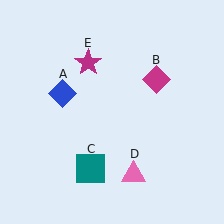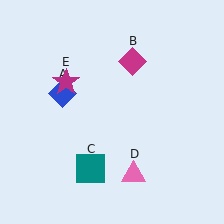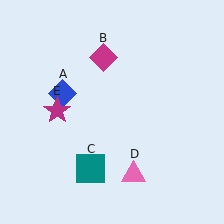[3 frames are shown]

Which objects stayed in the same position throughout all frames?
Blue diamond (object A) and teal square (object C) and pink triangle (object D) remained stationary.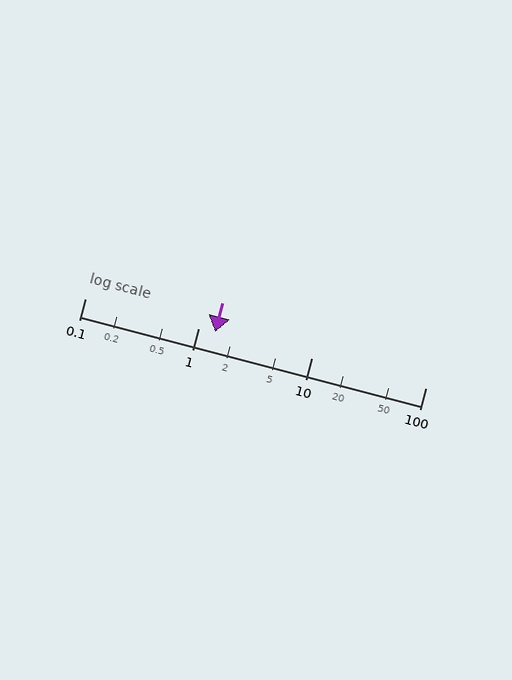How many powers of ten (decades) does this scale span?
The scale spans 3 decades, from 0.1 to 100.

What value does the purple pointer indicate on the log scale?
The pointer indicates approximately 1.4.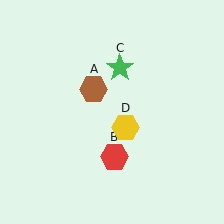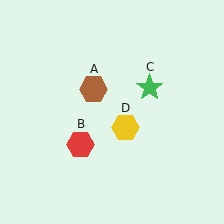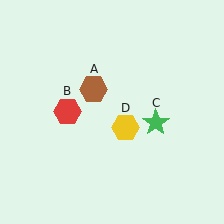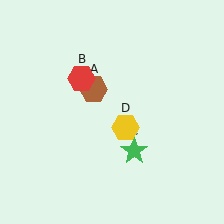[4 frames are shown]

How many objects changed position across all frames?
2 objects changed position: red hexagon (object B), green star (object C).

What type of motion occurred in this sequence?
The red hexagon (object B), green star (object C) rotated clockwise around the center of the scene.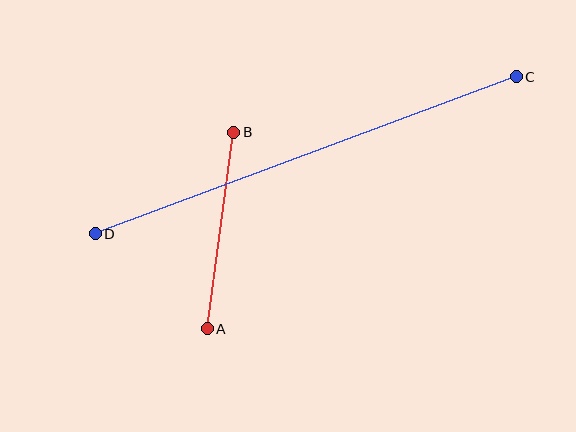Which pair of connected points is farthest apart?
Points C and D are farthest apart.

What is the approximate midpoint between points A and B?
The midpoint is at approximately (221, 231) pixels.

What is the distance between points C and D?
The distance is approximately 449 pixels.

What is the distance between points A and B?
The distance is approximately 198 pixels.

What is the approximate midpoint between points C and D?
The midpoint is at approximately (306, 155) pixels.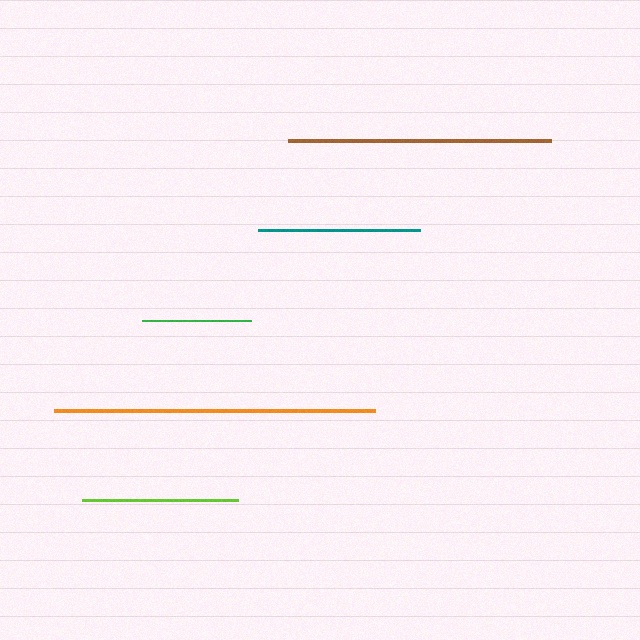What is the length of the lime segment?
The lime segment is approximately 156 pixels long.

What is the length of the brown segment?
The brown segment is approximately 263 pixels long.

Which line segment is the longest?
The orange line is the longest at approximately 320 pixels.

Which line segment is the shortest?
The green line is the shortest at approximately 109 pixels.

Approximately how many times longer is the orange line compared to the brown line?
The orange line is approximately 1.2 times the length of the brown line.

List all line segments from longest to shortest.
From longest to shortest: orange, brown, teal, lime, green.